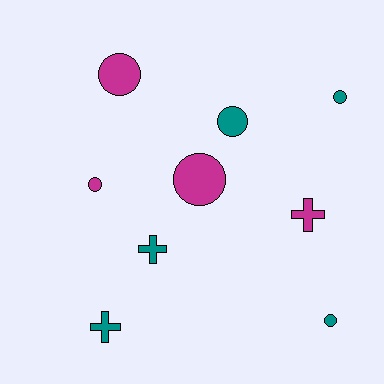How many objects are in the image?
There are 9 objects.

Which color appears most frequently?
Teal, with 5 objects.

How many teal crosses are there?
There are 2 teal crosses.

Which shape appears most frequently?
Circle, with 6 objects.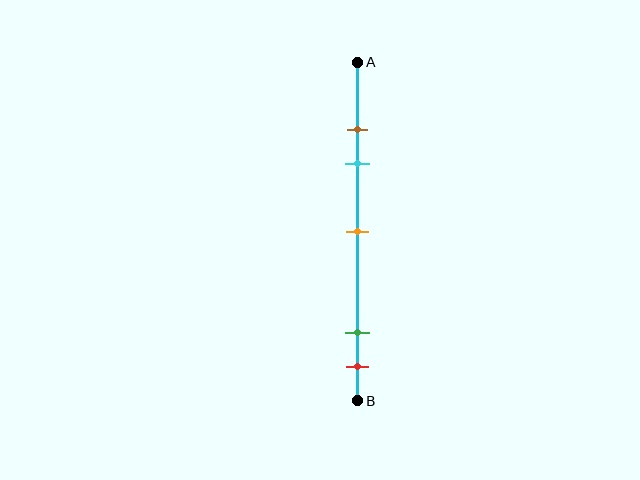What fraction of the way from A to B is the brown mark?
The brown mark is approximately 20% (0.2) of the way from A to B.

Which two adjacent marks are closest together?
The brown and cyan marks are the closest adjacent pair.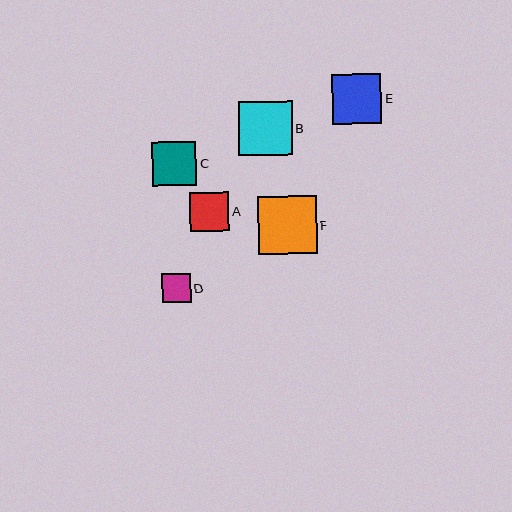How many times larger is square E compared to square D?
Square E is approximately 1.7 times the size of square D.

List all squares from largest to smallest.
From largest to smallest: F, B, E, C, A, D.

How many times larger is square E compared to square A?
Square E is approximately 1.3 times the size of square A.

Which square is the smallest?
Square D is the smallest with a size of approximately 29 pixels.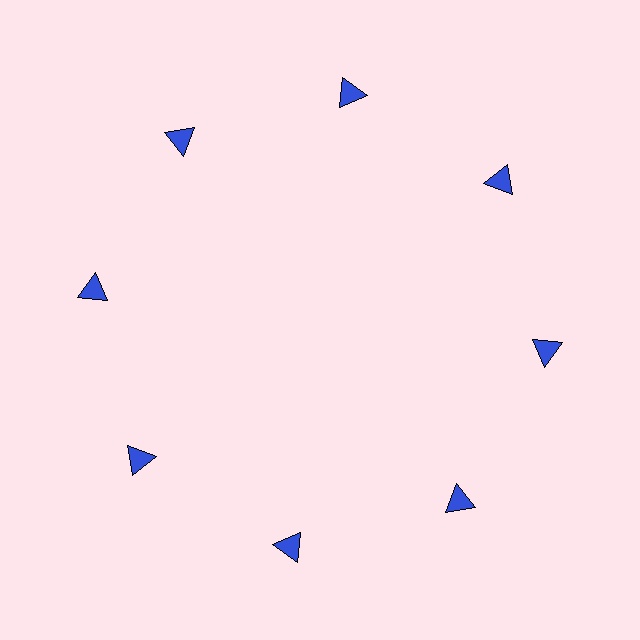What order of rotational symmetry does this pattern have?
This pattern has 8-fold rotational symmetry.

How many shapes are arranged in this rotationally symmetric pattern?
There are 8 shapes, arranged in 8 groups of 1.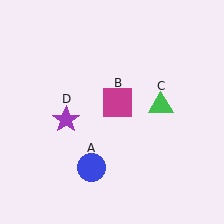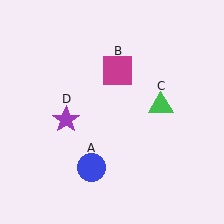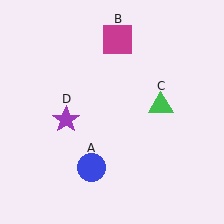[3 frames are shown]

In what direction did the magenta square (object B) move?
The magenta square (object B) moved up.